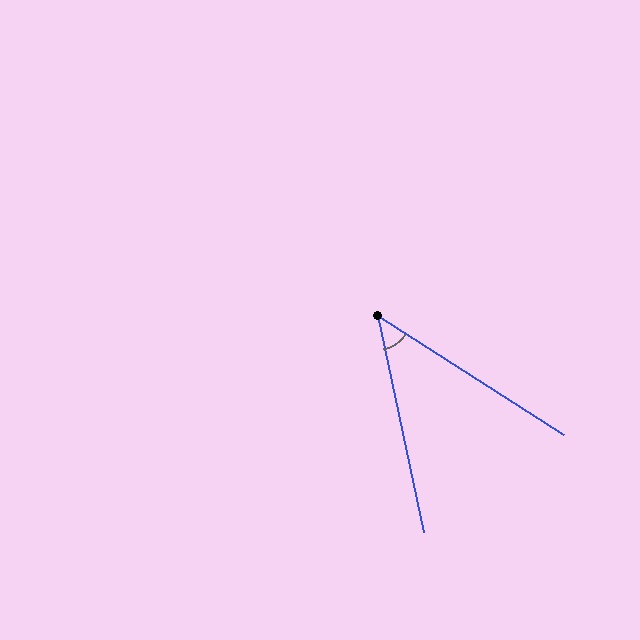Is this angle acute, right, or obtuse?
It is acute.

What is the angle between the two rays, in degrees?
Approximately 45 degrees.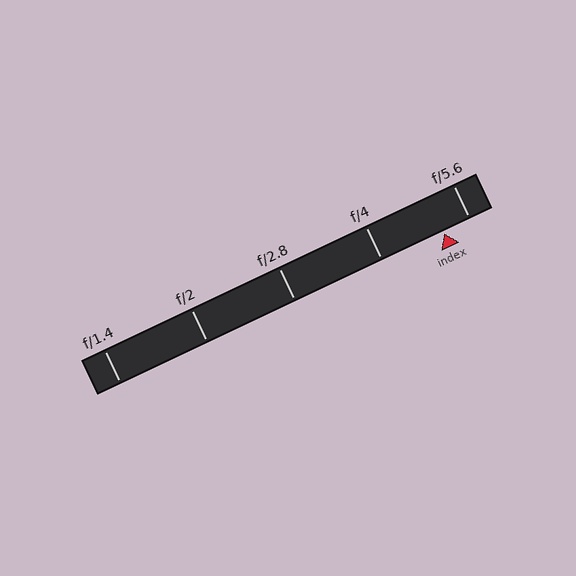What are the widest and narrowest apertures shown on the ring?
The widest aperture shown is f/1.4 and the narrowest is f/5.6.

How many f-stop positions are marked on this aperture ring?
There are 5 f-stop positions marked.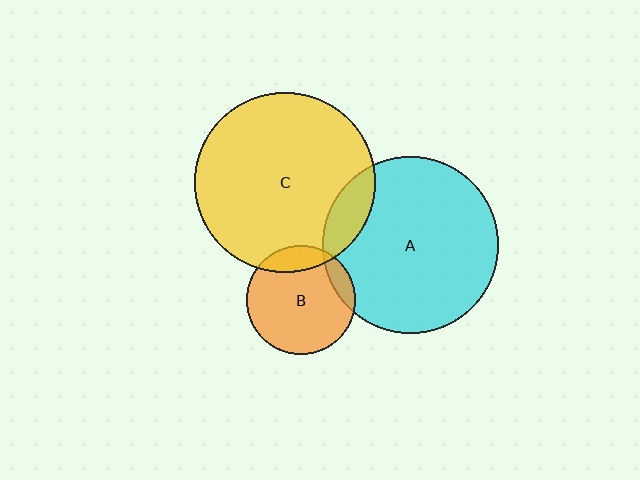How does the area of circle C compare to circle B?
Approximately 2.8 times.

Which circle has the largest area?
Circle C (yellow).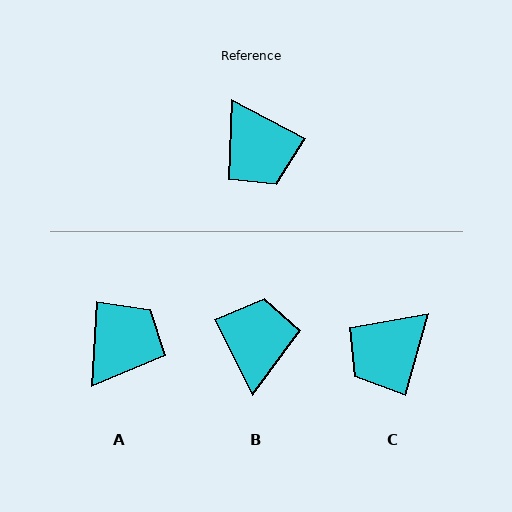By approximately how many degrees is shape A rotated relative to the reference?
Approximately 115 degrees counter-clockwise.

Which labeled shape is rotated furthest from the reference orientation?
B, about 145 degrees away.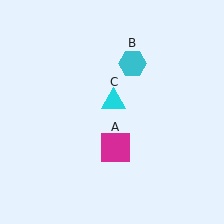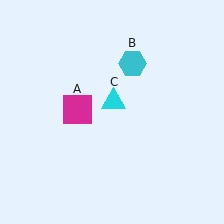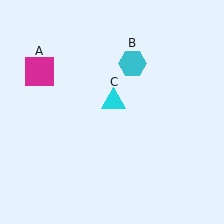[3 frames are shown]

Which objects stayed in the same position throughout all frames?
Cyan hexagon (object B) and cyan triangle (object C) remained stationary.